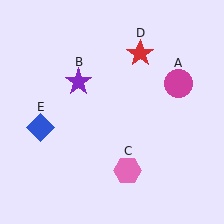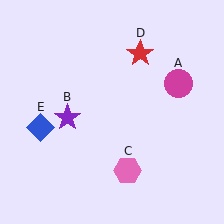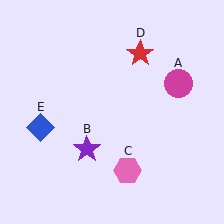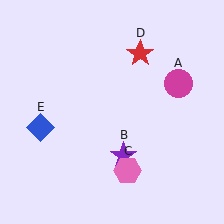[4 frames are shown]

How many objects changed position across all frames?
1 object changed position: purple star (object B).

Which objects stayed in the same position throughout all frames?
Magenta circle (object A) and pink hexagon (object C) and red star (object D) and blue diamond (object E) remained stationary.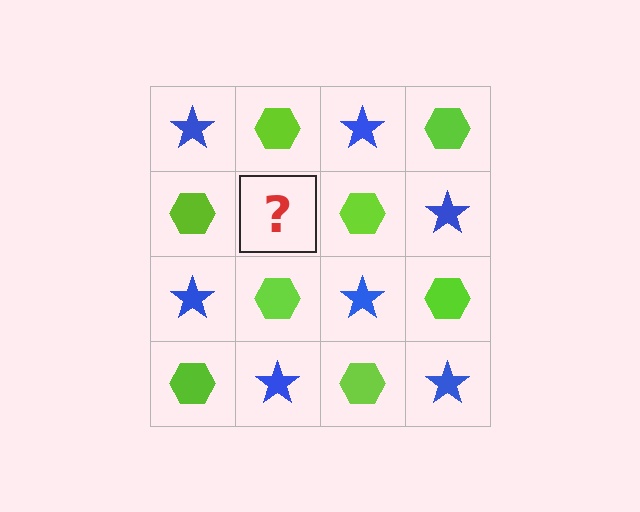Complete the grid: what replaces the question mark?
The question mark should be replaced with a blue star.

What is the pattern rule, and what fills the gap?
The rule is that it alternates blue star and lime hexagon in a checkerboard pattern. The gap should be filled with a blue star.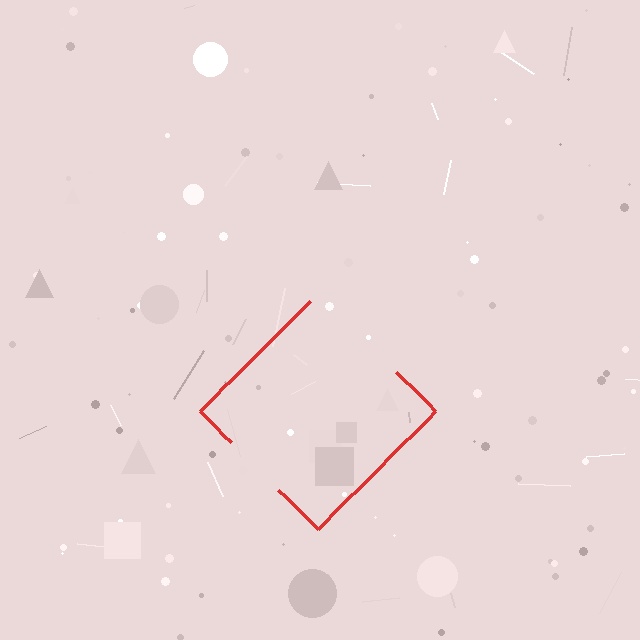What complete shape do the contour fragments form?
The contour fragments form a diamond.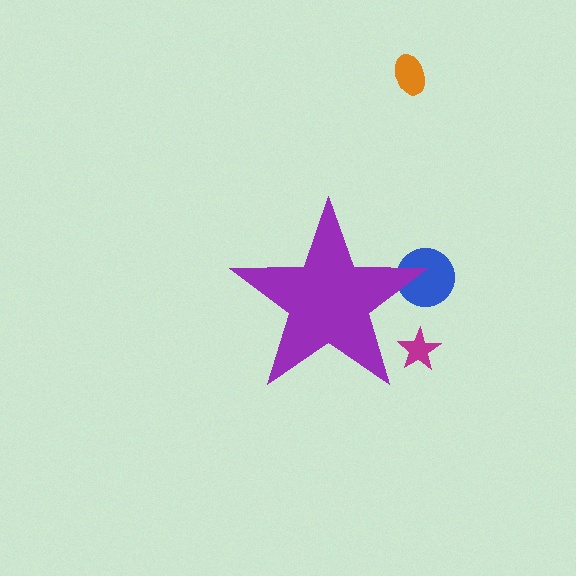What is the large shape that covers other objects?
A purple star.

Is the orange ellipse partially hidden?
No, the orange ellipse is fully visible.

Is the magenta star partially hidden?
Yes, the magenta star is partially hidden behind the purple star.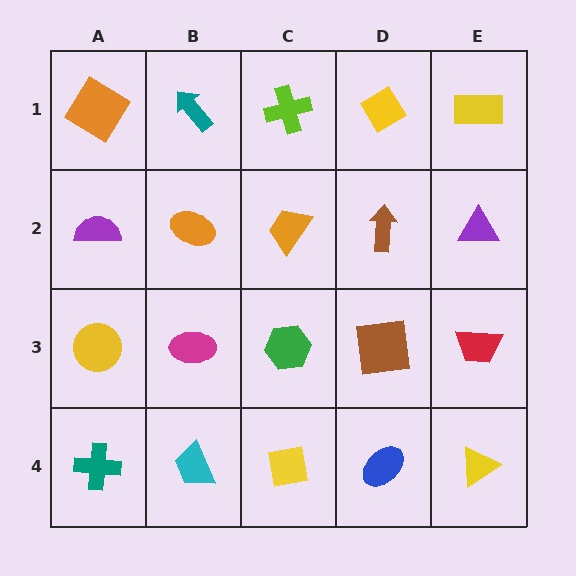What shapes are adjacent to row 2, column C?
A lime cross (row 1, column C), a green hexagon (row 3, column C), an orange ellipse (row 2, column B), a brown arrow (row 2, column D).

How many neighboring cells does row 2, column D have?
4.